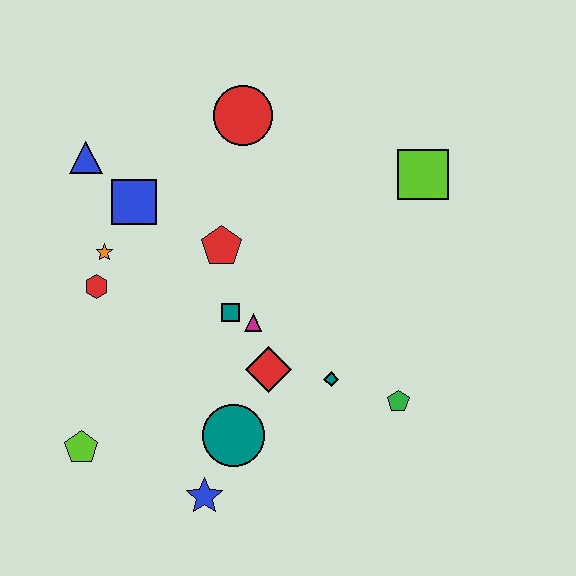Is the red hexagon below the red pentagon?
Yes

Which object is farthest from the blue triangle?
The green pentagon is farthest from the blue triangle.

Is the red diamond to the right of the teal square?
Yes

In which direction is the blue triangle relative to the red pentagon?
The blue triangle is to the left of the red pentagon.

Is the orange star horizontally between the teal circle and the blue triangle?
Yes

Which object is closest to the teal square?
The magenta triangle is closest to the teal square.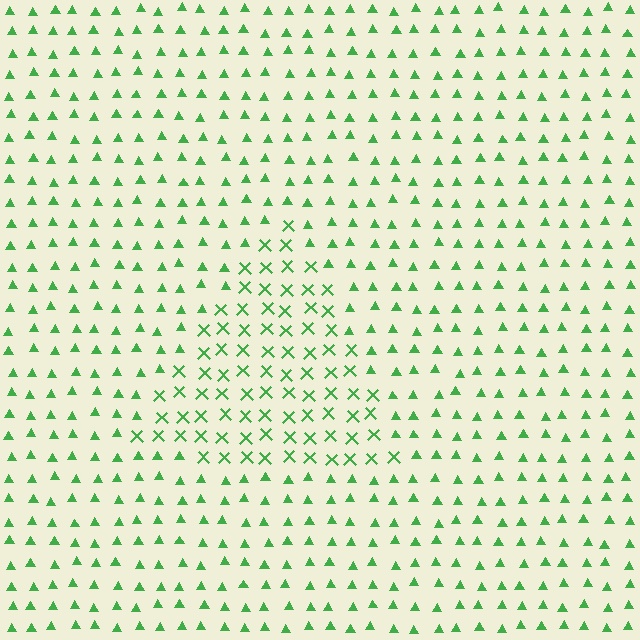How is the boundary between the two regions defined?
The boundary is defined by a change in element shape: X marks inside vs. triangles outside. All elements share the same color and spacing.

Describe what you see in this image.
The image is filled with small green elements arranged in a uniform grid. A triangle-shaped region contains X marks, while the surrounding area contains triangles. The boundary is defined purely by the change in element shape.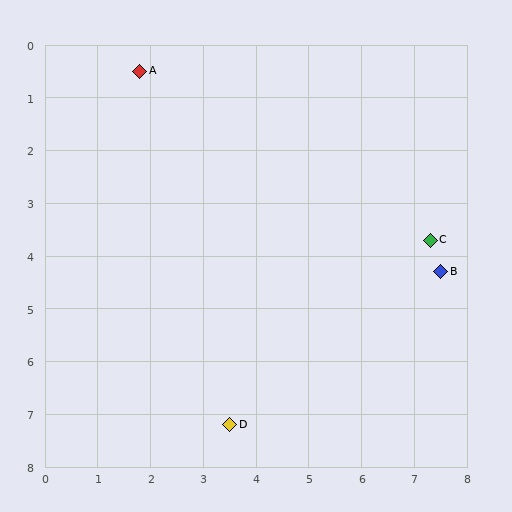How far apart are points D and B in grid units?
Points D and B are about 4.9 grid units apart.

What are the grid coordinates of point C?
Point C is at approximately (7.3, 3.7).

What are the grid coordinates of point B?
Point B is at approximately (7.5, 4.3).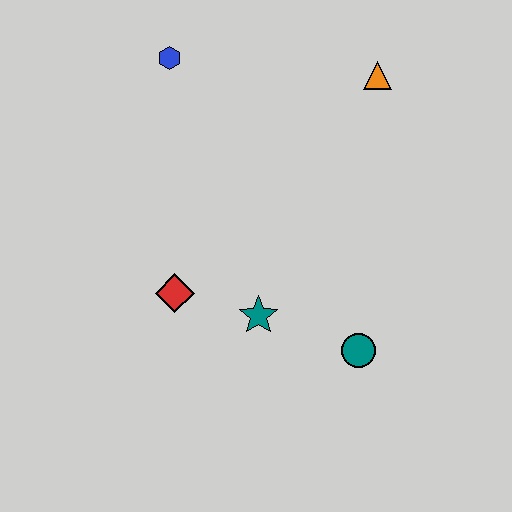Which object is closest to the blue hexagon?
The orange triangle is closest to the blue hexagon.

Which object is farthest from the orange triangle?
The red diamond is farthest from the orange triangle.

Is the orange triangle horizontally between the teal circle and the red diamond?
No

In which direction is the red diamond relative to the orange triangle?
The red diamond is below the orange triangle.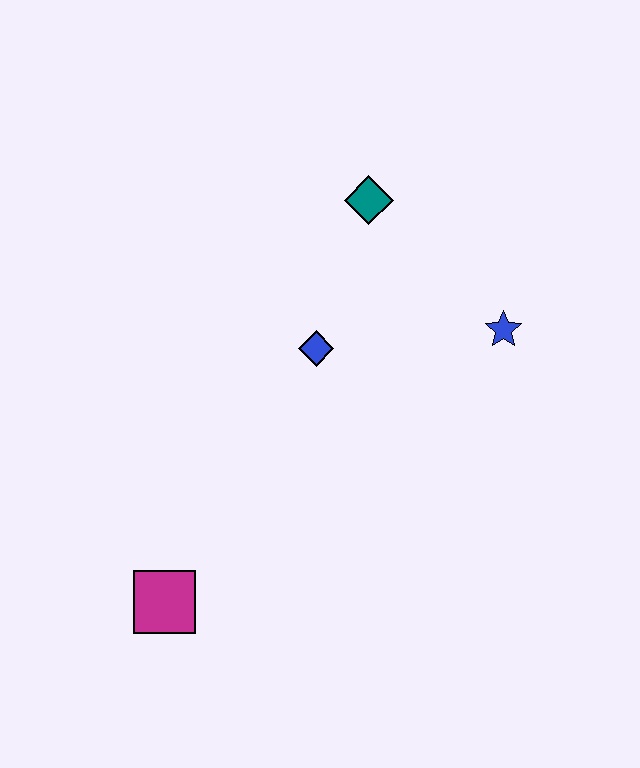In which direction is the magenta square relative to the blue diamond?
The magenta square is below the blue diamond.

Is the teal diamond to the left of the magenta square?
No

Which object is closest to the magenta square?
The blue diamond is closest to the magenta square.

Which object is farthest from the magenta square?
The teal diamond is farthest from the magenta square.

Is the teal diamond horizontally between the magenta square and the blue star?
Yes